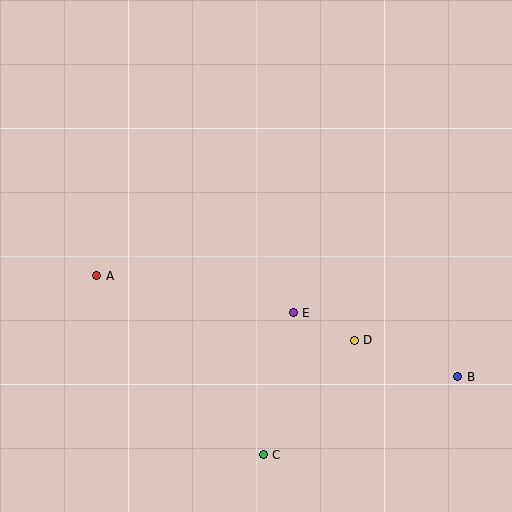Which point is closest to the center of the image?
Point E at (293, 313) is closest to the center.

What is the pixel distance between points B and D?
The distance between B and D is 110 pixels.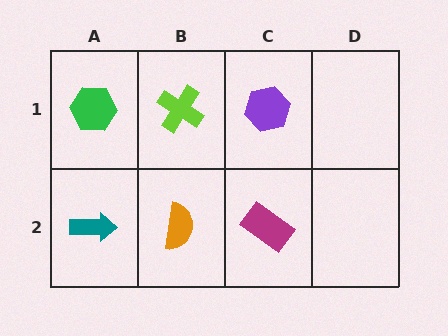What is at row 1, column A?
A green hexagon.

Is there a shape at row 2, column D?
No, that cell is empty.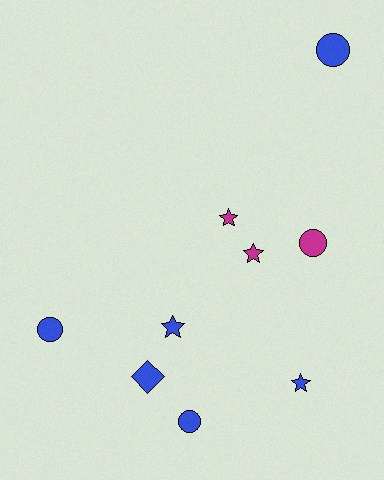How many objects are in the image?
There are 9 objects.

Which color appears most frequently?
Blue, with 6 objects.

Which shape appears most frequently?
Star, with 4 objects.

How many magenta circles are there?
There is 1 magenta circle.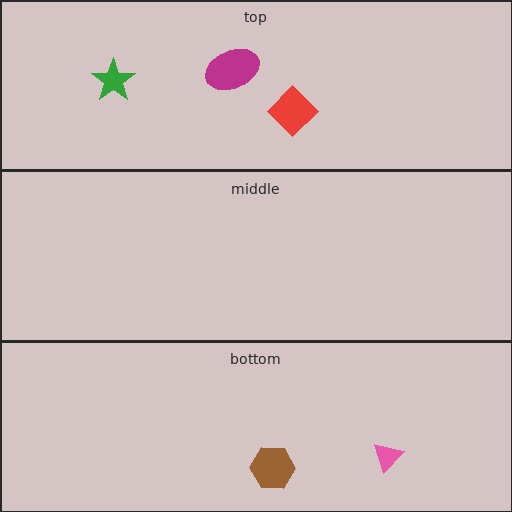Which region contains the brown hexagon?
The bottom region.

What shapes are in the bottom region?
The brown hexagon, the pink triangle.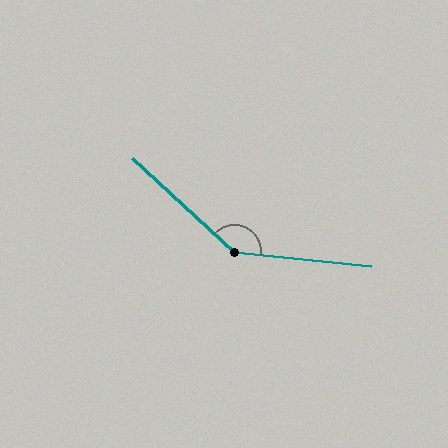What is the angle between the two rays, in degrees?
Approximately 143 degrees.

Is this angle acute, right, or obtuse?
It is obtuse.